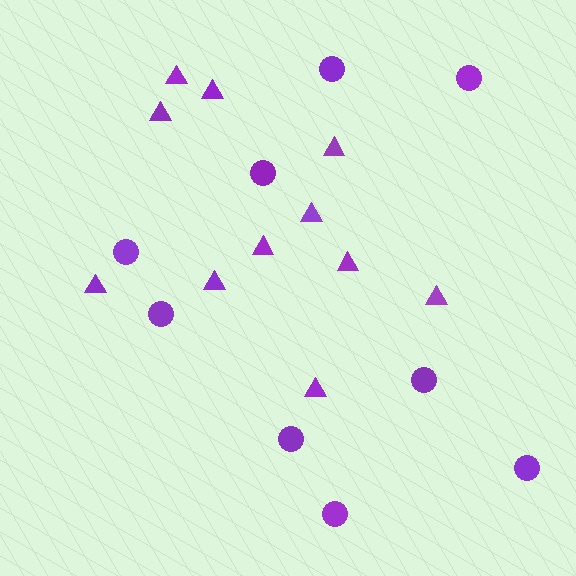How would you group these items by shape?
There are 2 groups: one group of circles (9) and one group of triangles (11).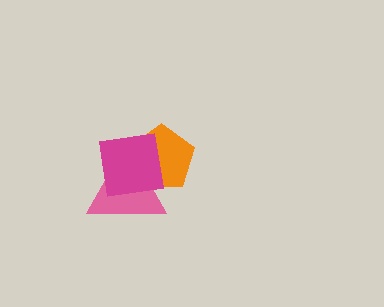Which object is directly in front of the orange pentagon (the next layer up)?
The pink triangle is directly in front of the orange pentagon.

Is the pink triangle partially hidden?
Yes, it is partially covered by another shape.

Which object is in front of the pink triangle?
The magenta square is in front of the pink triangle.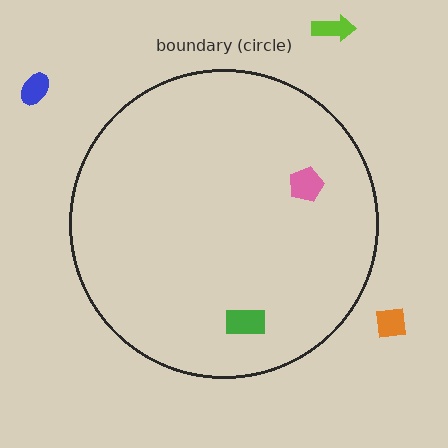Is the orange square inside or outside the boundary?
Outside.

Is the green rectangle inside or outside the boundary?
Inside.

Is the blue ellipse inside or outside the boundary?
Outside.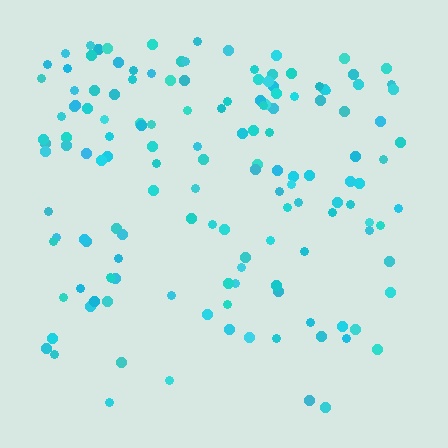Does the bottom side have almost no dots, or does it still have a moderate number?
Still a moderate number, just noticeably fewer than the top.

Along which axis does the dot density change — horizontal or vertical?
Vertical.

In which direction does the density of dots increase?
From bottom to top, with the top side densest.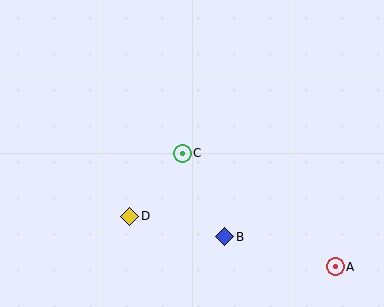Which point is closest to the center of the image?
Point C at (182, 153) is closest to the center.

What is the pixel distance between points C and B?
The distance between C and B is 94 pixels.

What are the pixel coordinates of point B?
Point B is at (225, 237).